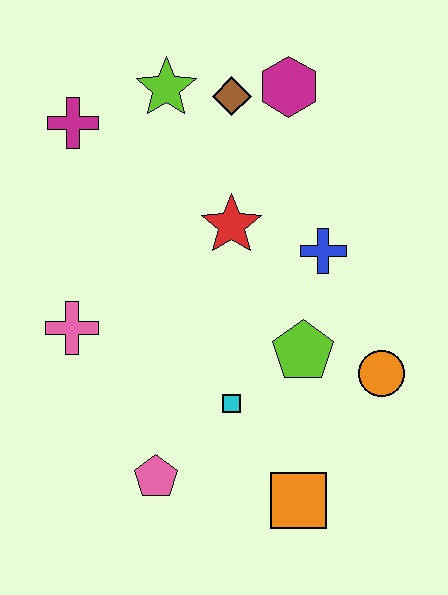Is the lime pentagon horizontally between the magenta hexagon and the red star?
No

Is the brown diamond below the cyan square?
No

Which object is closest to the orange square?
The cyan square is closest to the orange square.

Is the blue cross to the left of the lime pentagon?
No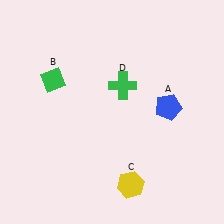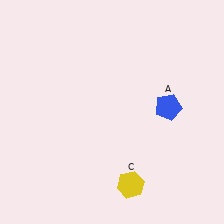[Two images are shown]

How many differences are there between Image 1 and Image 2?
There are 2 differences between the two images.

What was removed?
The green cross (D), the green diamond (B) were removed in Image 2.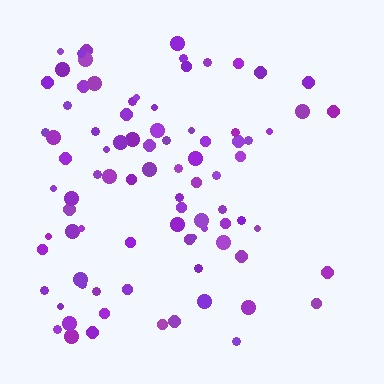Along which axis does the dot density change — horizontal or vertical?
Horizontal.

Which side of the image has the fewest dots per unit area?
The right.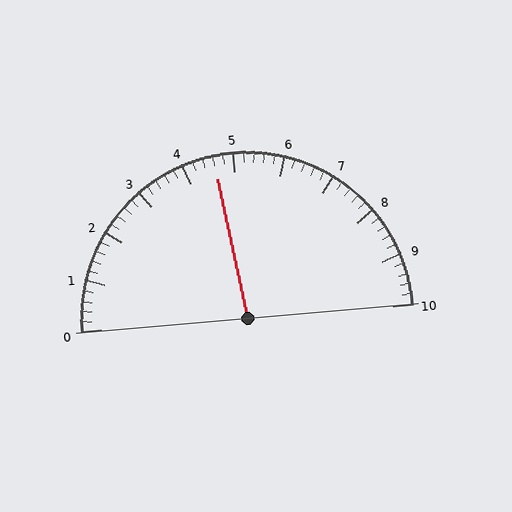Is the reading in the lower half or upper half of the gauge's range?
The reading is in the lower half of the range (0 to 10).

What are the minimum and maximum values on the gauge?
The gauge ranges from 0 to 10.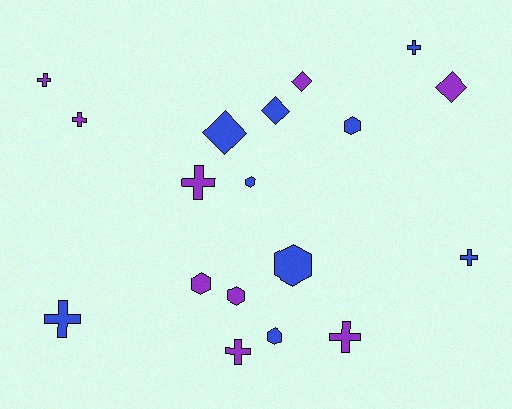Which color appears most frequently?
Blue, with 9 objects.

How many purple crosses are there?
There are 5 purple crosses.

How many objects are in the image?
There are 18 objects.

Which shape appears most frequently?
Cross, with 8 objects.